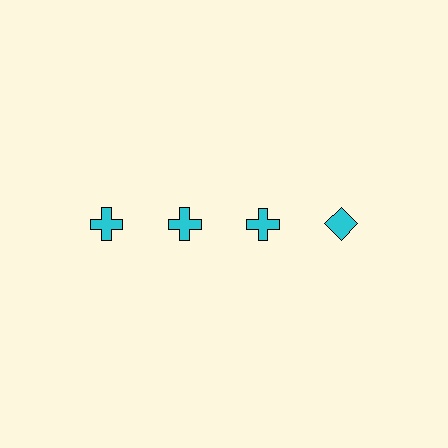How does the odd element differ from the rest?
It has a different shape: diamond instead of cross.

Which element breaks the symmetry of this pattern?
The cyan diamond in the top row, second from right column breaks the symmetry. All other shapes are cyan crosses.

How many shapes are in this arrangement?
There are 4 shapes arranged in a grid pattern.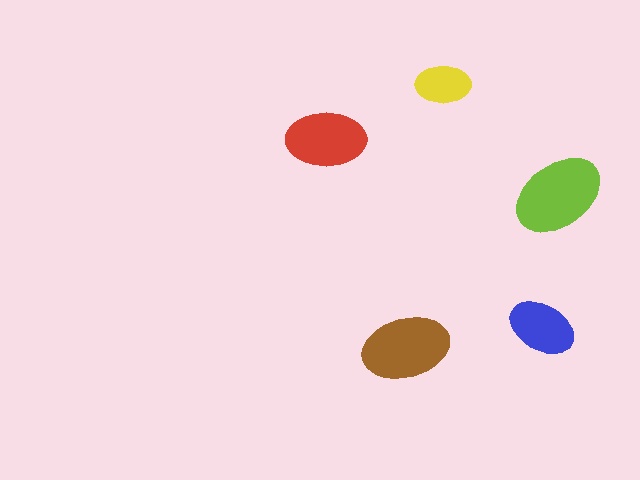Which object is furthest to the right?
The lime ellipse is rightmost.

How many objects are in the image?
There are 5 objects in the image.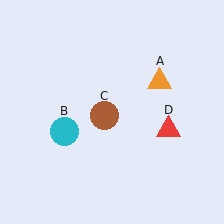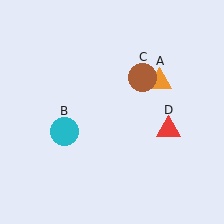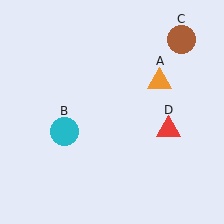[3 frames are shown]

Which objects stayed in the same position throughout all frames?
Orange triangle (object A) and cyan circle (object B) and red triangle (object D) remained stationary.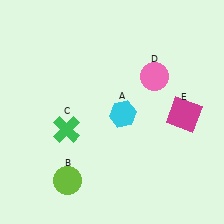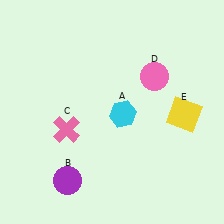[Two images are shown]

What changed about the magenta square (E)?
In Image 1, E is magenta. In Image 2, it changed to yellow.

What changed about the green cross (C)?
In Image 1, C is green. In Image 2, it changed to pink.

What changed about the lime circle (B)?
In Image 1, B is lime. In Image 2, it changed to purple.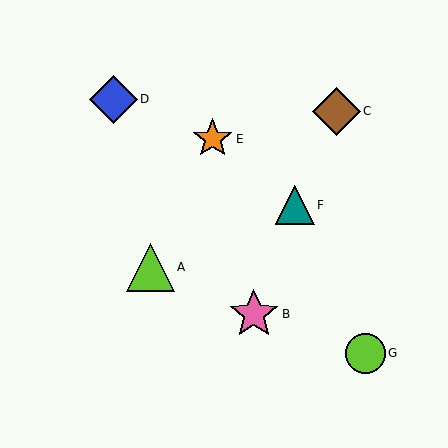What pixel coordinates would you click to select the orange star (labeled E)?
Click at (213, 139) to select the orange star E.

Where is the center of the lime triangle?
The center of the lime triangle is at (151, 267).